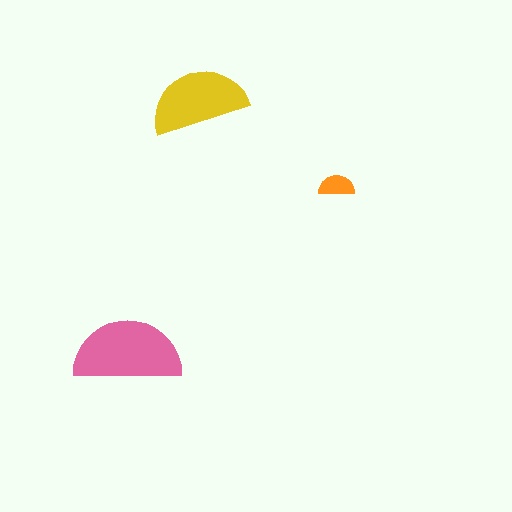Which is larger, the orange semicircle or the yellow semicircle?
The yellow one.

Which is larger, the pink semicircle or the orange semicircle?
The pink one.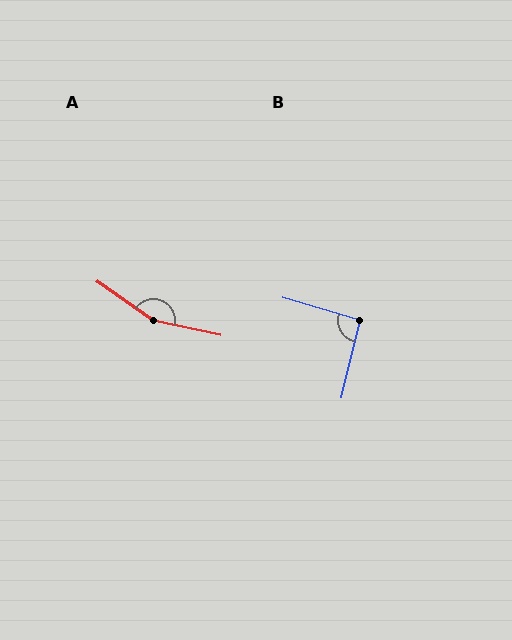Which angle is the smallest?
B, at approximately 93 degrees.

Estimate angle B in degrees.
Approximately 93 degrees.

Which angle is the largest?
A, at approximately 157 degrees.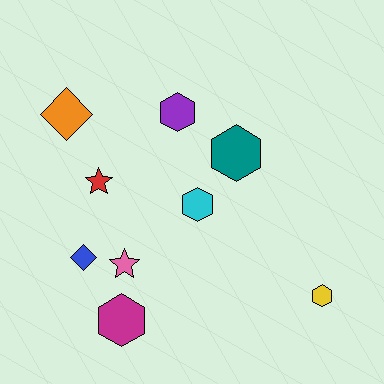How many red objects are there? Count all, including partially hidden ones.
There is 1 red object.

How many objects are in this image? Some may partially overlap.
There are 9 objects.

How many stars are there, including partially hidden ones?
There are 2 stars.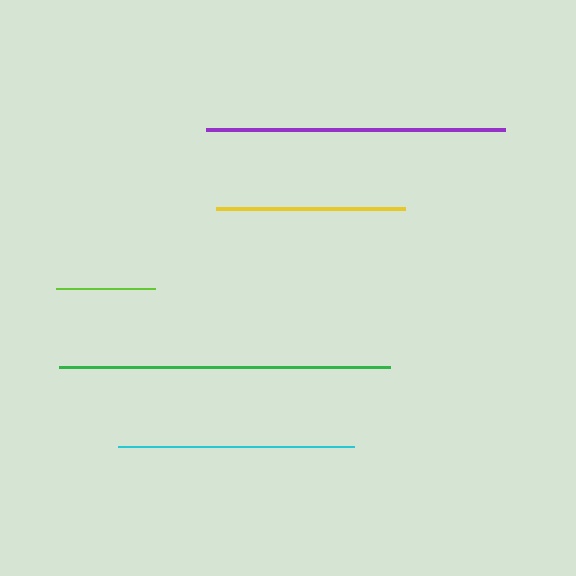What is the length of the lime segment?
The lime segment is approximately 99 pixels long.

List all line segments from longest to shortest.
From longest to shortest: green, purple, cyan, yellow, lime.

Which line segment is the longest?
The green line is the longest at approximately 331 pixels.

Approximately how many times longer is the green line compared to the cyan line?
The green line is approximately 1.4 times the length of the cyan line.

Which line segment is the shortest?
The lime line is the shortest at approximately 99 pixels.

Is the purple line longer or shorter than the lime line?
The purple line is longer than the lime line.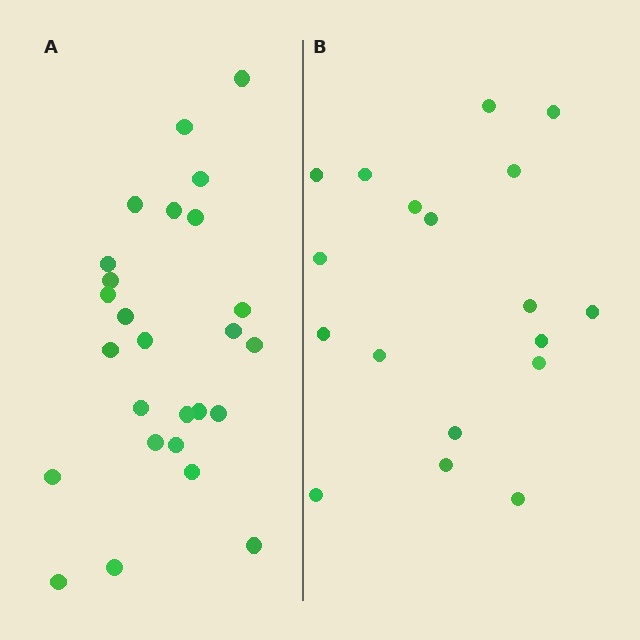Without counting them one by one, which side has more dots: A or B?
Region A (the left region) has more dots.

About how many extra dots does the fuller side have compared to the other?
Region A has roughly 8 or so more dots than region B.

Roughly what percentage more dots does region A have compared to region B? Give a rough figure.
About 45% more.